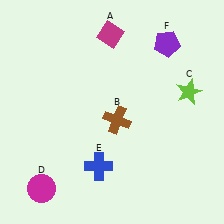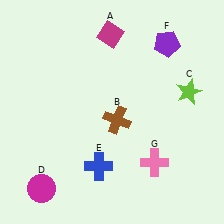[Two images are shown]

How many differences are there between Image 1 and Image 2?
There is 1 difference between the two images.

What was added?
A pink cross (G) was added in Image 2.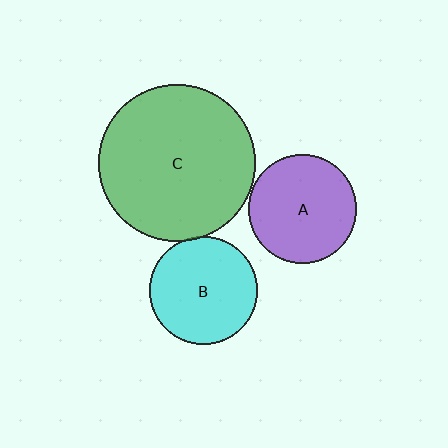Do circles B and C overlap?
Yes.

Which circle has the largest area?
Circle C (green).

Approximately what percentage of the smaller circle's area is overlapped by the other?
Approximately 5%.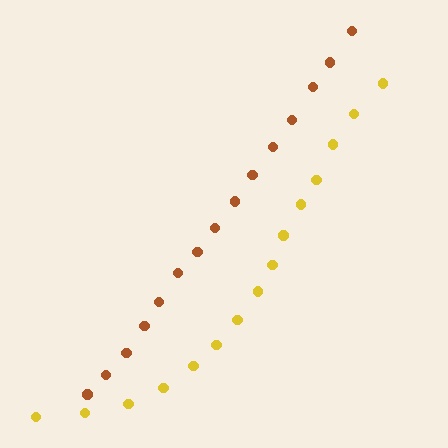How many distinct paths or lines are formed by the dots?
There are 2 distinct paths.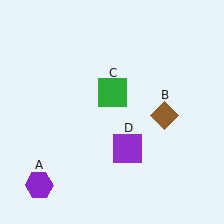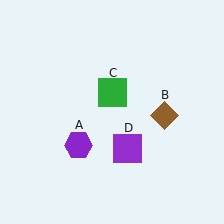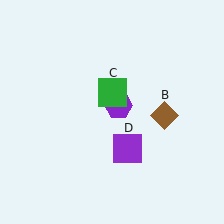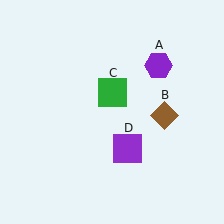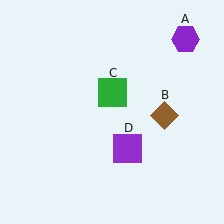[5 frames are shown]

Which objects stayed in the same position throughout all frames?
Brown diamond (object B) and green square (object C) and purple square (object D) remained stationary.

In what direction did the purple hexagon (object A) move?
The purple hexagon (object A) moved up and to the right.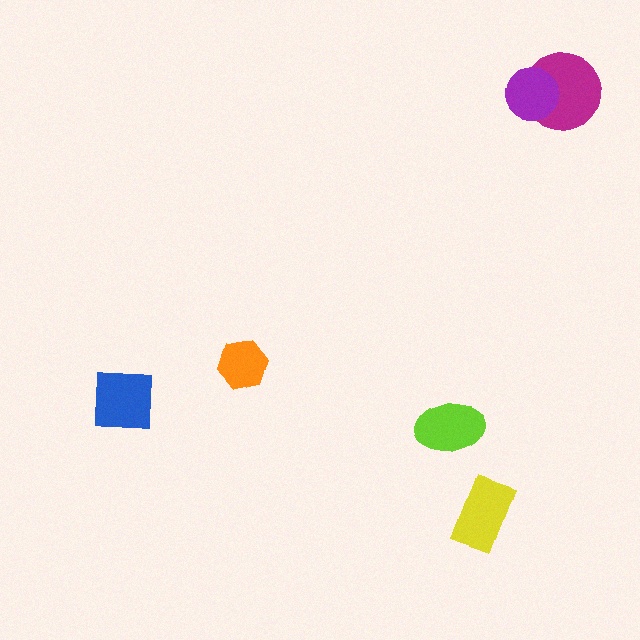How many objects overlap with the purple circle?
1 object overlaps with the purple circle.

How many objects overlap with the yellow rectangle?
0 objects overlap with the yellow rectangle.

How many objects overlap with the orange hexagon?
0 objects overlap with the orange hexagon.